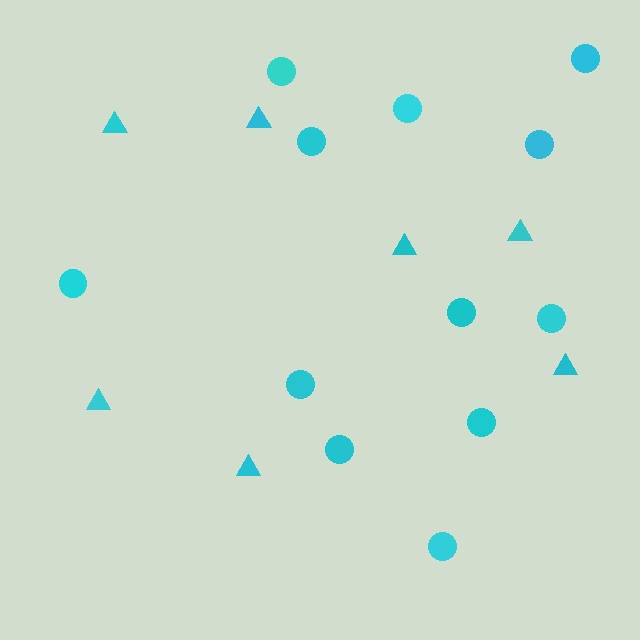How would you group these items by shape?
There are 2 groups: one group of circles (12) and one group of triangles (7).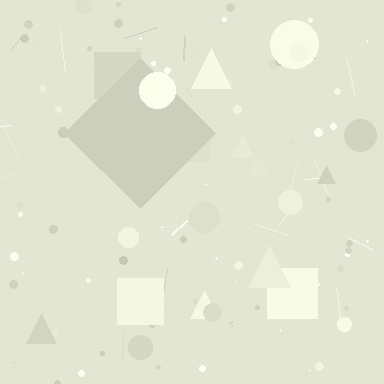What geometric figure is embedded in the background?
A diamond is embedded in the background.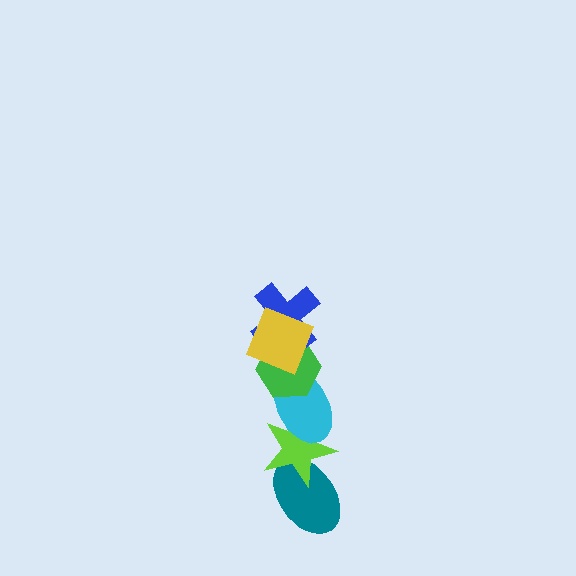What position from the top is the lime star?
The lime star is 5th from the top.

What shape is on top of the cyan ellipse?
The green hexagon is on top of the cyan ellipse.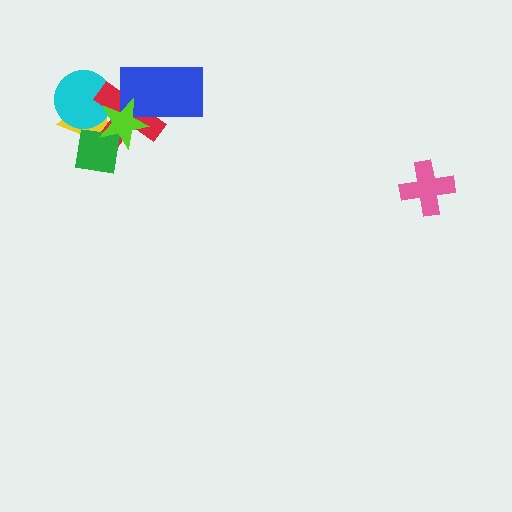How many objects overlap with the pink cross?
0 objects overlap with the pink cross.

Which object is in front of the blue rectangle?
The lime star is in front of the blue rectangle.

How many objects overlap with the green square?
3 objects overlap with the green square.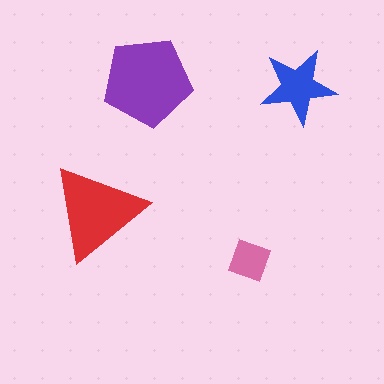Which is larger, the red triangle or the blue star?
The red triangle.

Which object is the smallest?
The pink square.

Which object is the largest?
The purple pentagon.